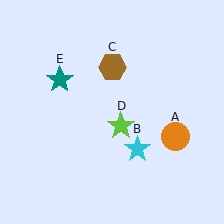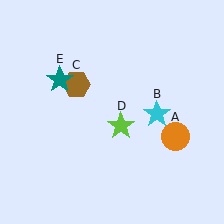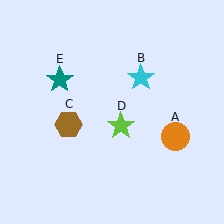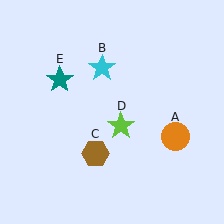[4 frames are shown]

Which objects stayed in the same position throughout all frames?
Orange circle (object A) and lime star (object D) and teal star (object E) remained stationary.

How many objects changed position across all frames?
2 objects changed position: cyan star (object B), brown hexagon (object C).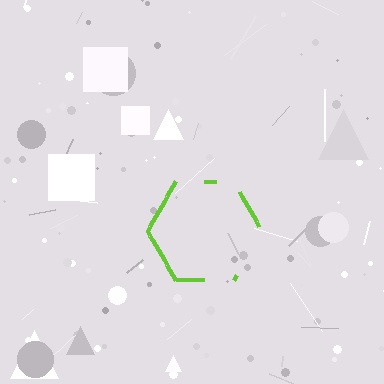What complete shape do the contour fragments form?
The contour fragments form a hexagon.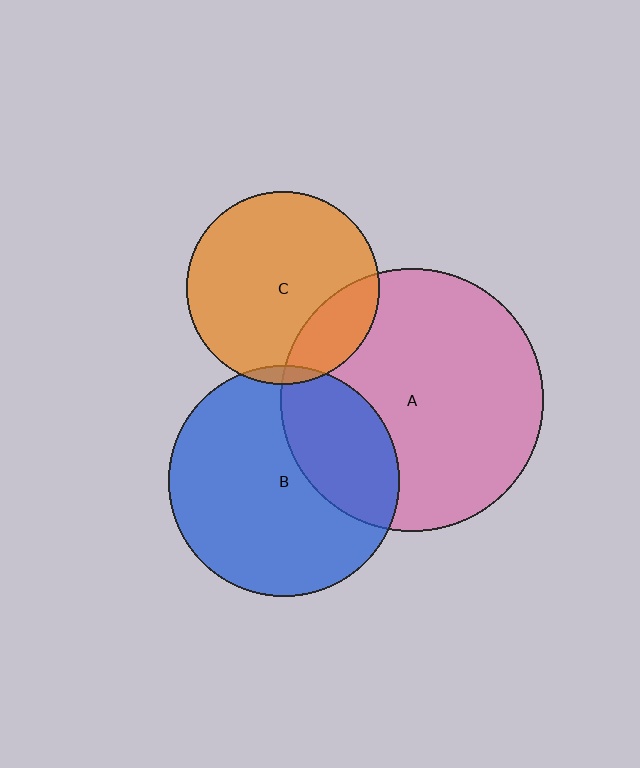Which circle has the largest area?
Circle A (pink).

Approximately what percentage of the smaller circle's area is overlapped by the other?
Approximately 20%.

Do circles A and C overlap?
Yes.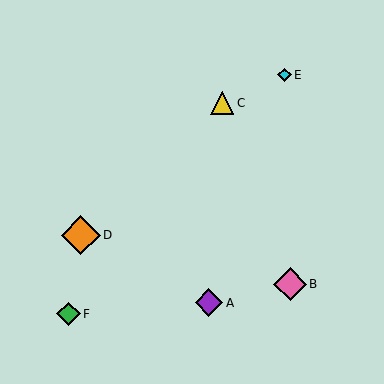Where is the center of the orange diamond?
The center of the orange diamond is at (81, 235).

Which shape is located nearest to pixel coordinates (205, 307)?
The purple diamond (labeled A) at (209, 303) is nearest to that location.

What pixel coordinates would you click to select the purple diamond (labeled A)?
Click at (209, 303) to select the purple diamond A.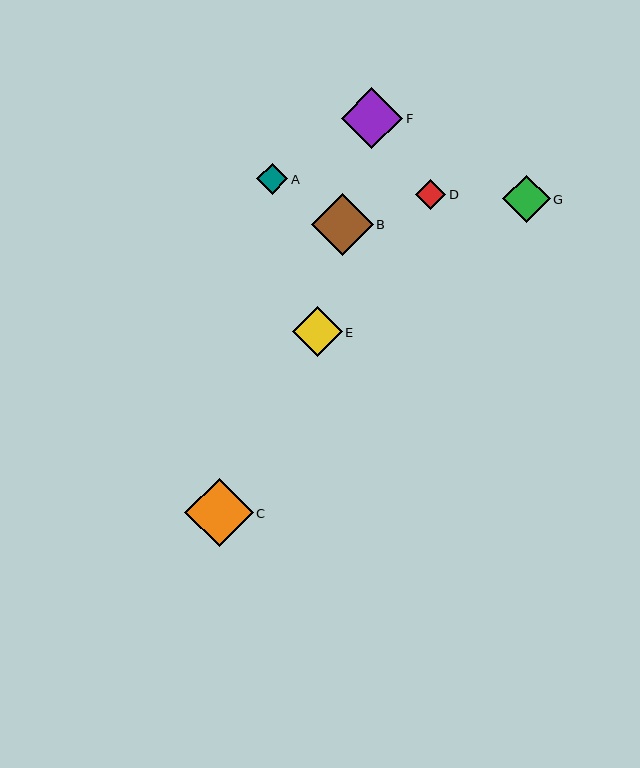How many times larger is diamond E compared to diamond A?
Diamond E is approximately 1.6 times the size of diamond A.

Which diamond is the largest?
Diamond C is the largest with a size of approximately 68 pixels.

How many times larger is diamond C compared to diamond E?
Diamond C is approximately 1.4 times the size of diamond E.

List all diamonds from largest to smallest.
From largest to smallest: C, B, F, E, G, A, D.